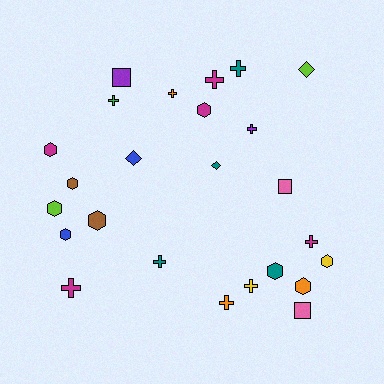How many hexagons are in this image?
There are 9 hexagons.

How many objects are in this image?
There are 25 objects.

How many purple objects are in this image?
There are 2 purple objects.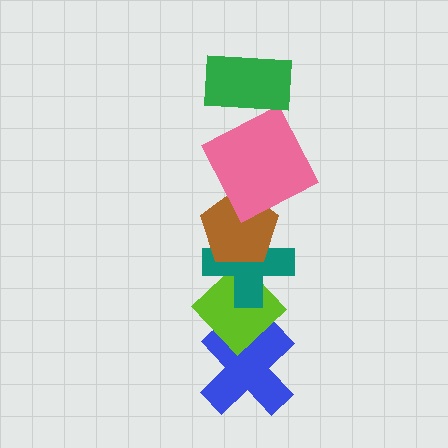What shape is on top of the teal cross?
The brown pentagon is on top of the teal cross.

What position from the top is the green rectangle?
The green rectangle is 1st from the top.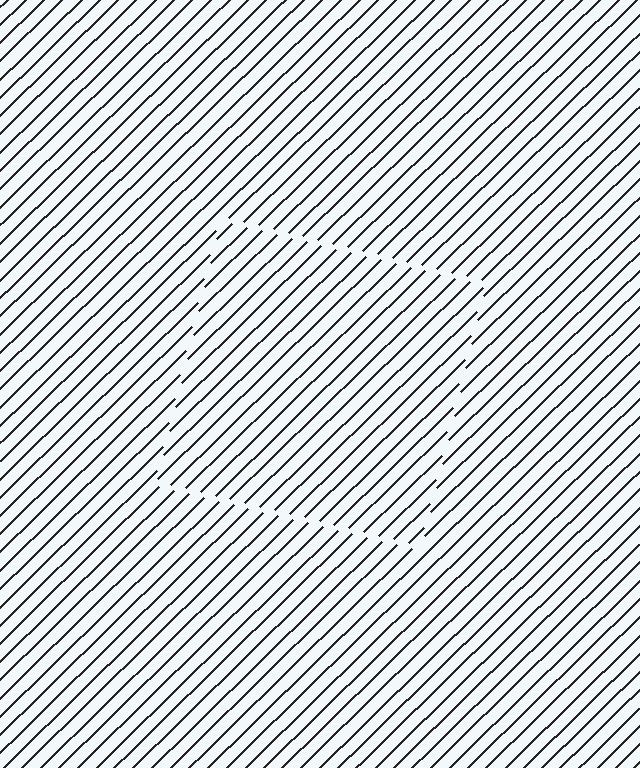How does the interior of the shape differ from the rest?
The interior of the shape contains the same grating, shifted by half a period — the contour is defined by the phase discontinuity where line-ends from the inner and outer gratings abut.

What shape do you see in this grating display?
An illusory square. The interior of the shape contains the same grating, shifted by half a period — the contour is defined by the phase discontinuity where line-ends from the inner and outer gratings abut.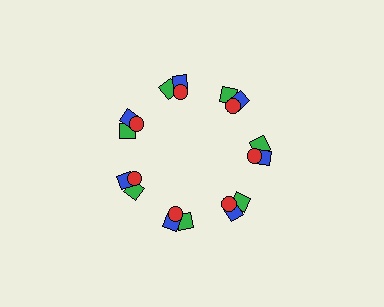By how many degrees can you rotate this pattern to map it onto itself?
The pattern maps onto itself every 51 degrees of rotation.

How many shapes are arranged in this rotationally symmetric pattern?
There are 21 shapes, arranged in 7 groups of 3.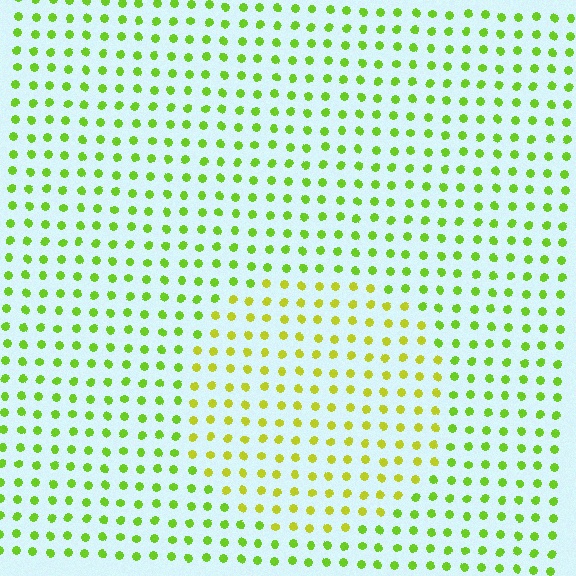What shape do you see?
I see a circle.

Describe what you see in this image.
The image is filled with small lime elements in a uniform arrangement. A circle-shaped region is visible where the elements are tinted to a slightly different hue, forming a subtle color boundary.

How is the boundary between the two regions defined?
The boundary is defined purely by a slight shift in hue (about 28 degrees). Spacing, size, and orientation are identical on both sides.